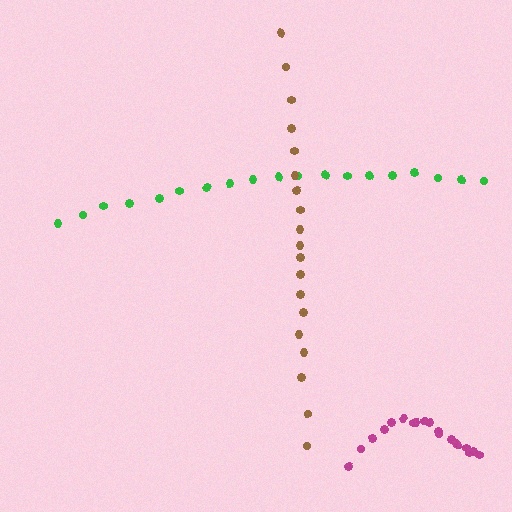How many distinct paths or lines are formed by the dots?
There are 3 distinct paths.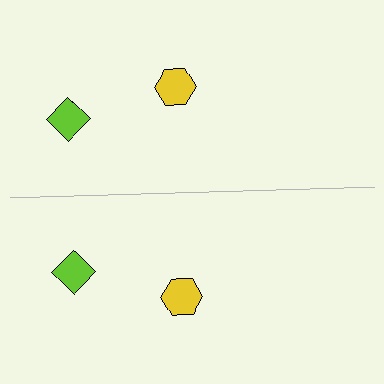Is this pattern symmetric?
Yes, this pattern has bilateral (reflection) symmetry.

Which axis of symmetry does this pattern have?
The pattern has a horizontal axis of symmetry running through the center of the image.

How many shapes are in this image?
There are 4 shapes in this image.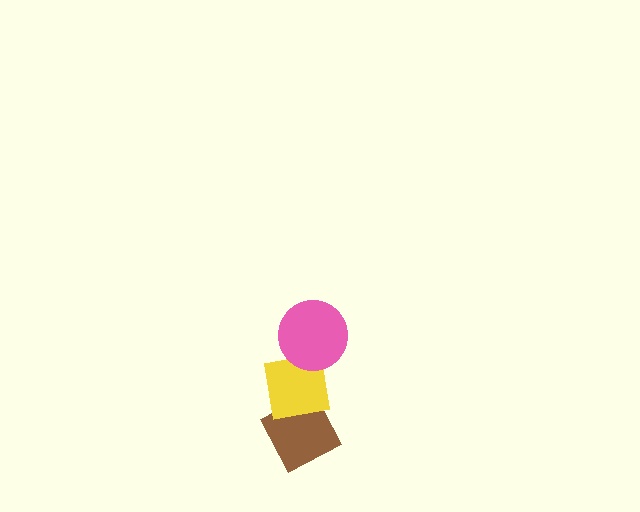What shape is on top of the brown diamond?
The yellow square is on top of the brown diamond.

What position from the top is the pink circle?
The pink circle is 1st from the top.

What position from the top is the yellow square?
The yellow square is 2nd from the top.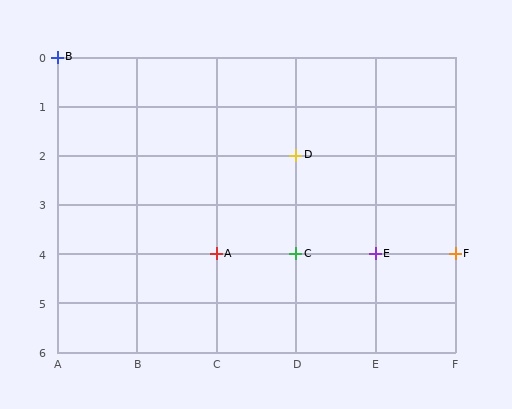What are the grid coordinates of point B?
Point B is at grid coordinates (A, 0).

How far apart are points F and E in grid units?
Points F and E are 1 column apart.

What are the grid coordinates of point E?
Point E is at grid coordinates (E, 4).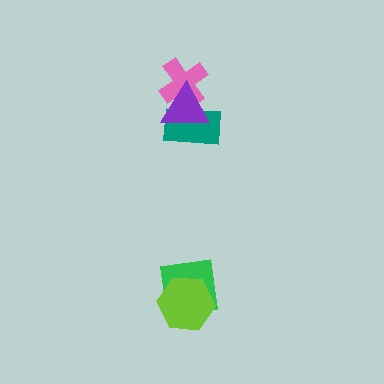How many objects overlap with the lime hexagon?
1 object overlaps with the lime hexagon.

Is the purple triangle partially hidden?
No, no other shape covers it.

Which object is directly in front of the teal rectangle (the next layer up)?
The pink cross is directly in front of the teal rectangle.